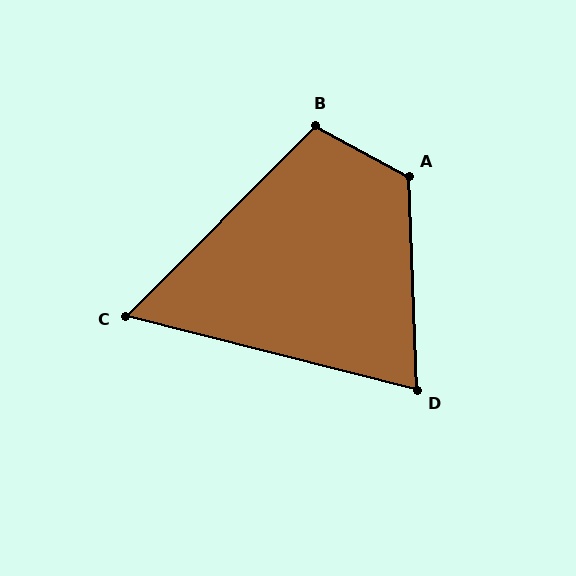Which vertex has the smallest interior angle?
C, at approximately 59 degrees.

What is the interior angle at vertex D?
Approximately 74 degrees (acute).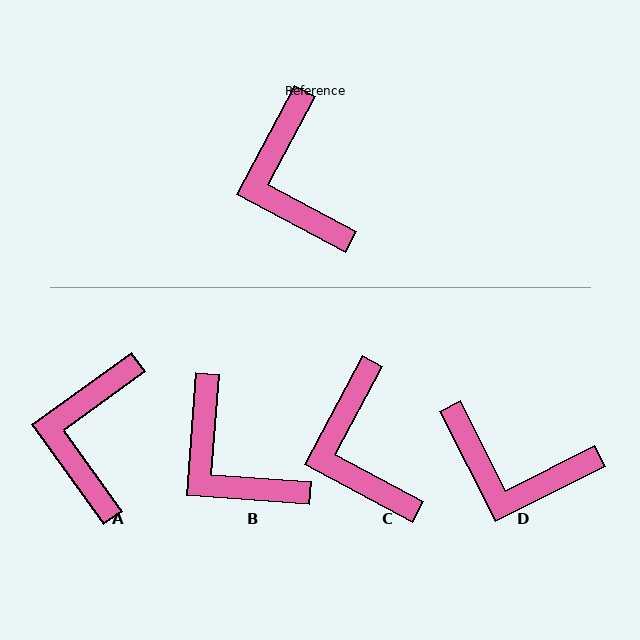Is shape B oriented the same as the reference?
No, it is off by about 24 degrees.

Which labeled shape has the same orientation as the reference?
C.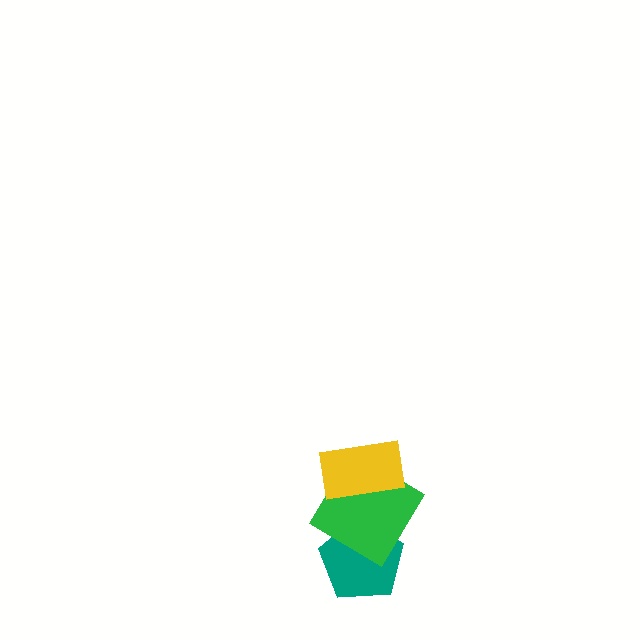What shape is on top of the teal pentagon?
The green diamond is on top of the teal pentagon.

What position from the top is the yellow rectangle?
The yellow rectangle is 1st from the top.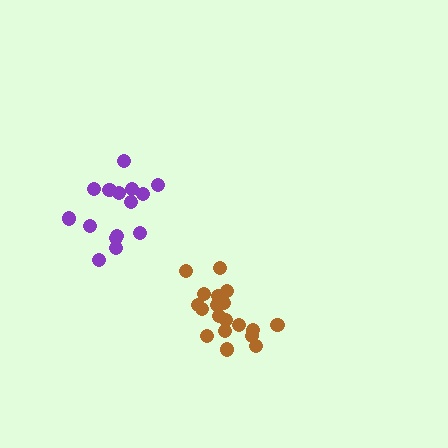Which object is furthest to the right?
The brown cluster is rightmost.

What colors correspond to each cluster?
The clusters are colored: purple, brown.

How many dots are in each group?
Group 1: 15 dots, Group 2: 19 dots (34 total).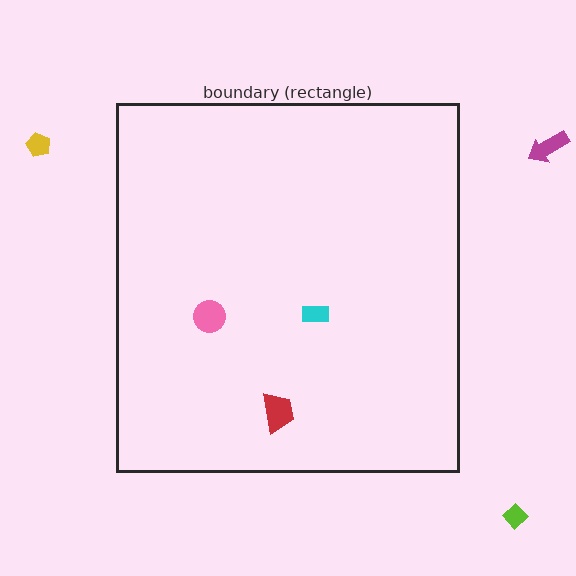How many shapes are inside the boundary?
3 inside, 3 outside.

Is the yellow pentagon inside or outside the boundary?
Outside.